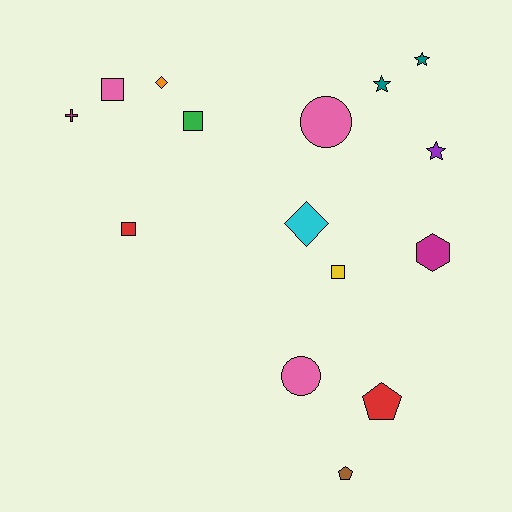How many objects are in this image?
There are 15 objects.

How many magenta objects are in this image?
There are 2 magenta objects.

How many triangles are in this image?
There are no triangles.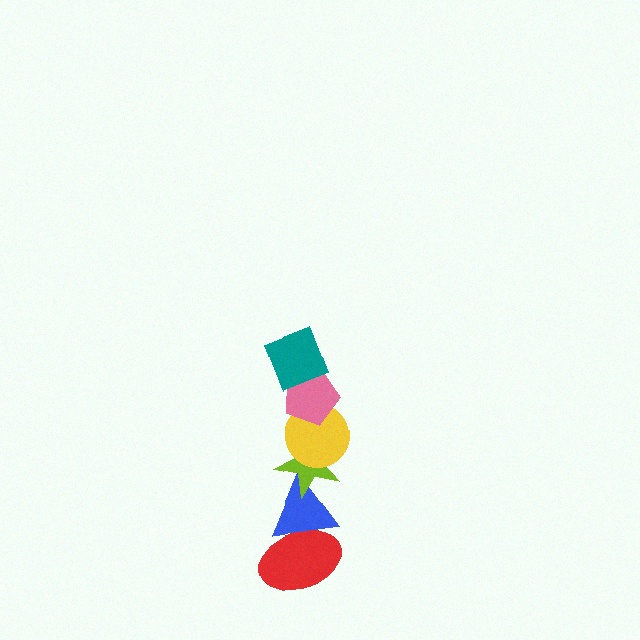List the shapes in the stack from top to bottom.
From top to bottom: the teal diamond, the pink pentagon, the yellow circle, the lime star, the blue triangle, the red ellipse.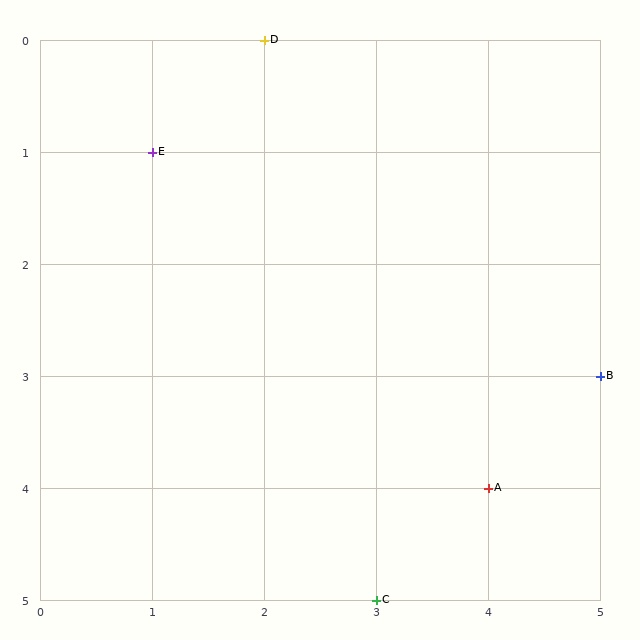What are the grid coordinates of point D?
Point D is at grid coordinates (2, 0).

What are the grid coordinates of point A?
Point A is at grid coordinates (4, 4).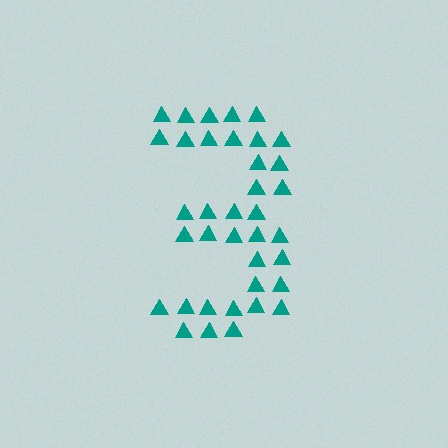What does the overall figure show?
The overall figure shows the digit 3.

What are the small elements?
The small elements are triangles.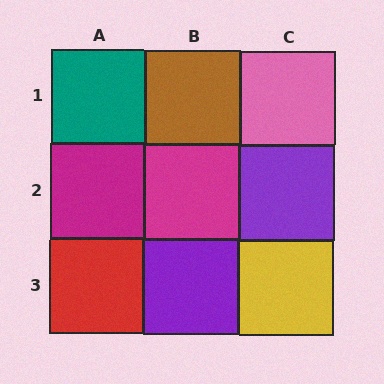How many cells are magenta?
2 cells are magenta.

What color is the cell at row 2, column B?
Magenta.